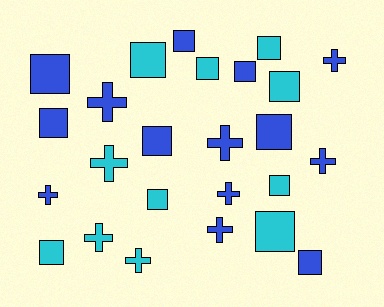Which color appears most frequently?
Blue, with 14 objects.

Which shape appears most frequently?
Square, with 15 objects.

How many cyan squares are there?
There are 8 cyan squares.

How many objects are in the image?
There are 25 objects.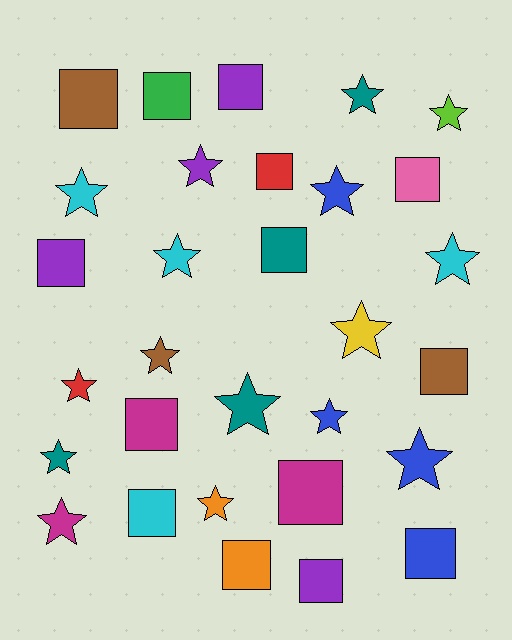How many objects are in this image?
There are 30 objects.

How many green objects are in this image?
There is 1 green object.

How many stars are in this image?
There are 16 stars.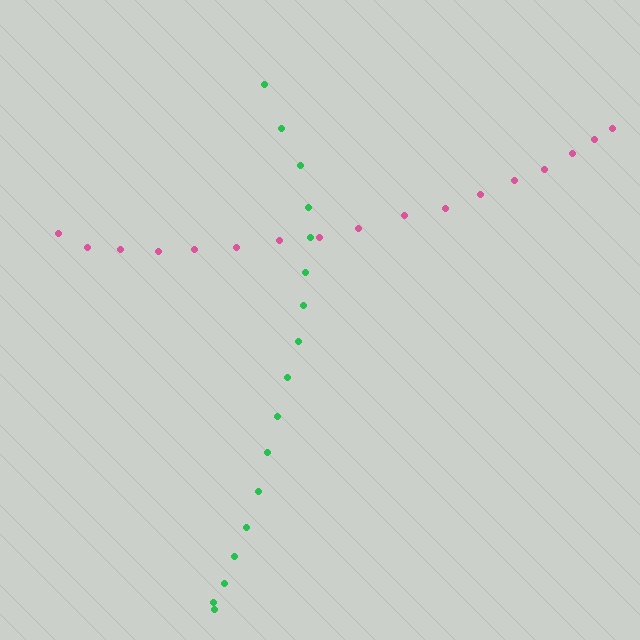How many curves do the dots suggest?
There are 2 distinct paths.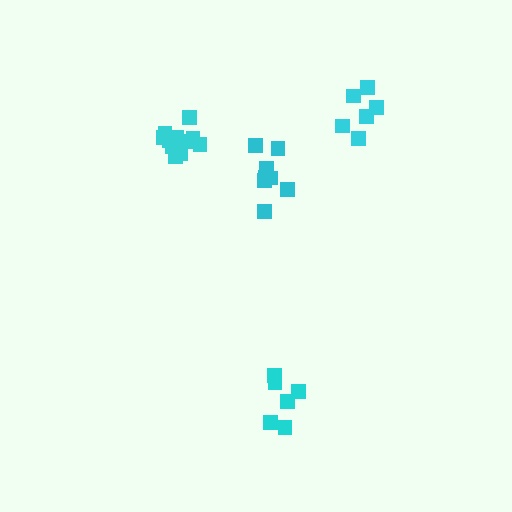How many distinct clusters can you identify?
There are 4 distinct clusters.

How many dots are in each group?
Group 1: 6 dots, Group 2: 6 dots, Group 3: 8 dots, Group 4: 11 dots (31 total).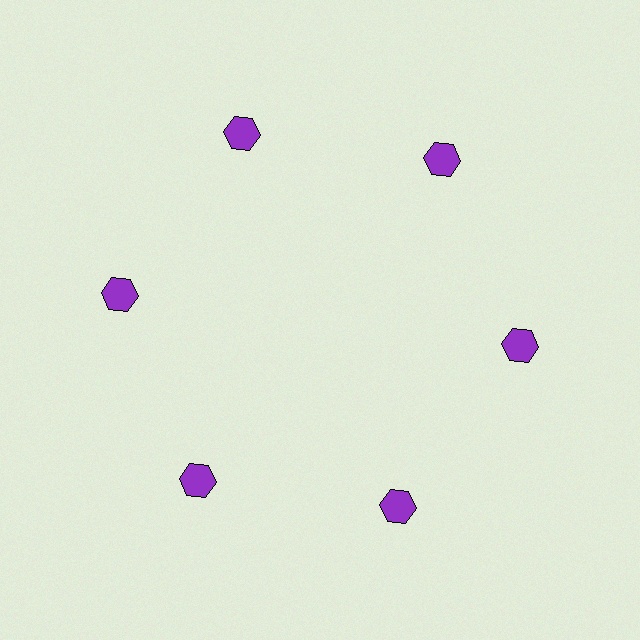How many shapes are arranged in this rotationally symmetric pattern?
There are 6 shapes, arranged in 6 groups of 1.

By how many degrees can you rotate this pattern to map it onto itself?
The pattern maps onto itself every 60 degrees of rotation.